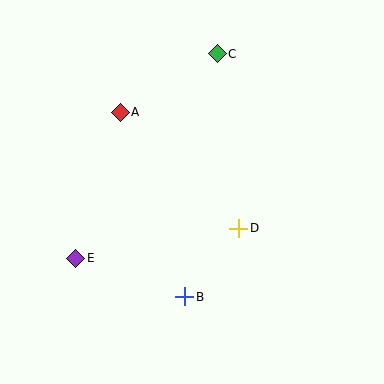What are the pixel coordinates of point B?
Point B is at (185, 297).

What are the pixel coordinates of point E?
Point E is at (76, 258).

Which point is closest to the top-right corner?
Point C is closest to the top-right corner.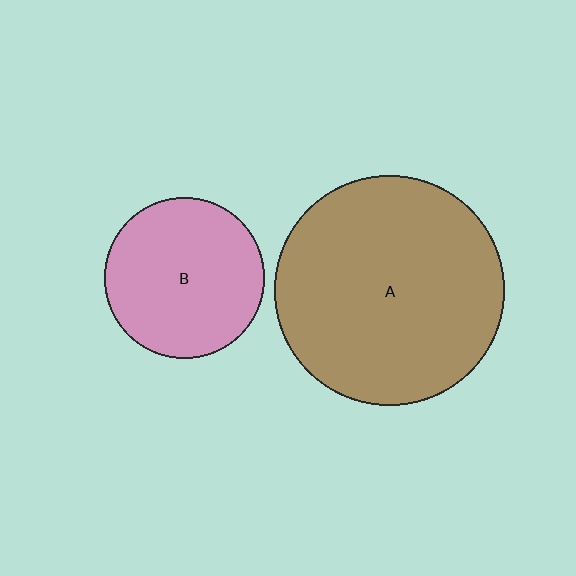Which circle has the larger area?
Circle A (brown).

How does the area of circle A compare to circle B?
Approximately 2.1 times.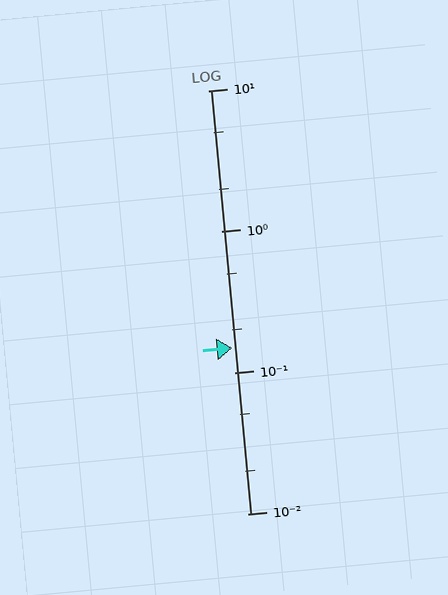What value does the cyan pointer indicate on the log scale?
The pointer indicates approximately 0.15.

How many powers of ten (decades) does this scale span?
The scale spans 3 decades, from 0.01 to 10.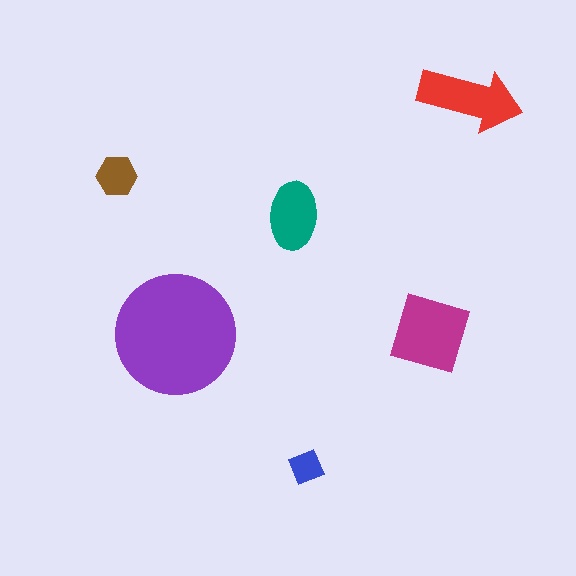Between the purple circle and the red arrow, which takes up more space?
The purple circle.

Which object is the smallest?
The blue diamond.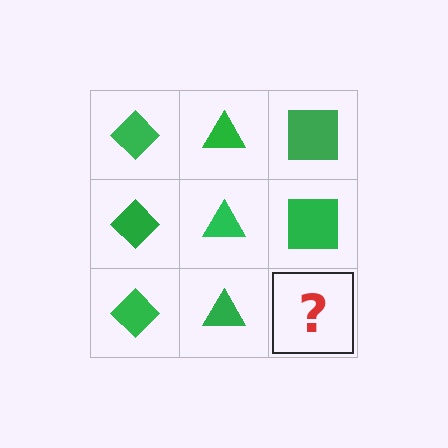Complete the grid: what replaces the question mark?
The question mark should be replaced with a green square.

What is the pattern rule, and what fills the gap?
The rule is that each column has a consistent shape. The gap should be filled with a green square.